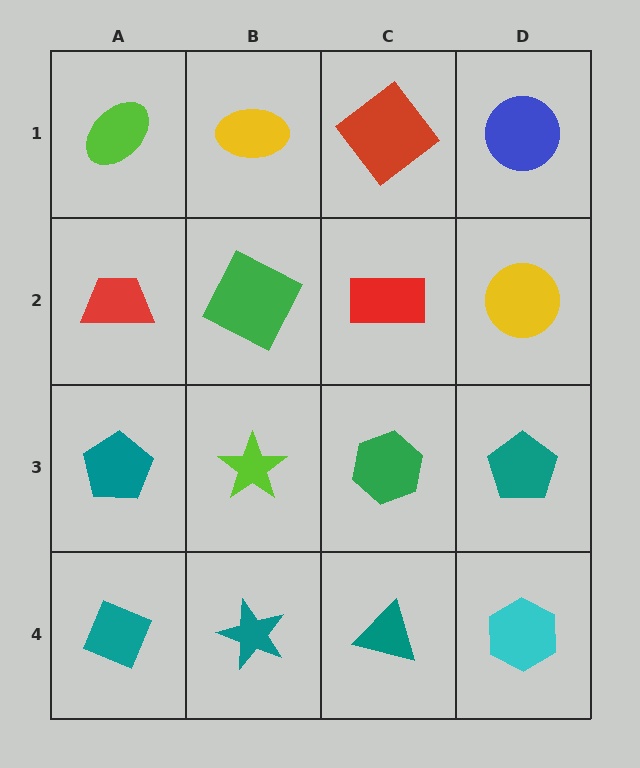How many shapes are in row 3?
4 shapes.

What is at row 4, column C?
A teal triangle.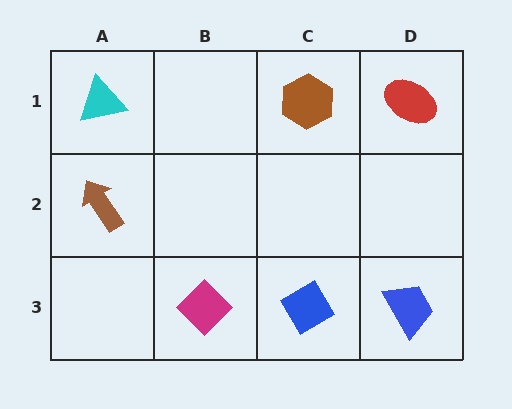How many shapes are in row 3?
3 shapes.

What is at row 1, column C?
A brown hexagon.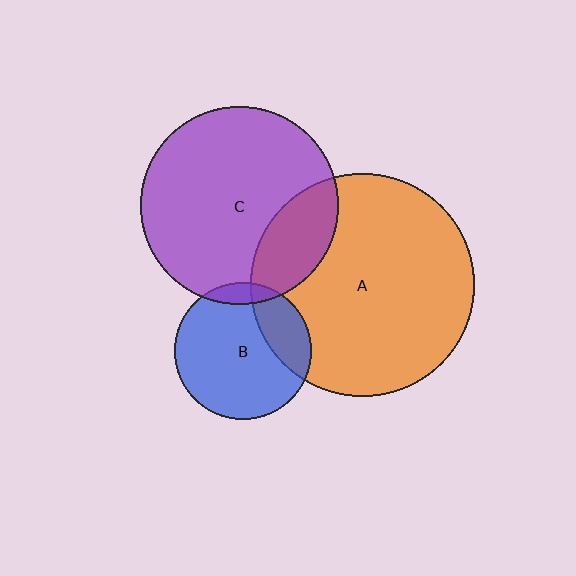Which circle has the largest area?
Circle A (orange).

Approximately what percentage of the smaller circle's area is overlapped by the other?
Approximately 20%.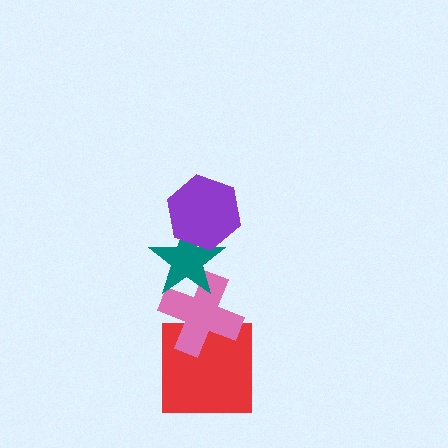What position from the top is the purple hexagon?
The purple hexagon is 1st from the top.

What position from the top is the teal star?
The teal star is 2nd from the top.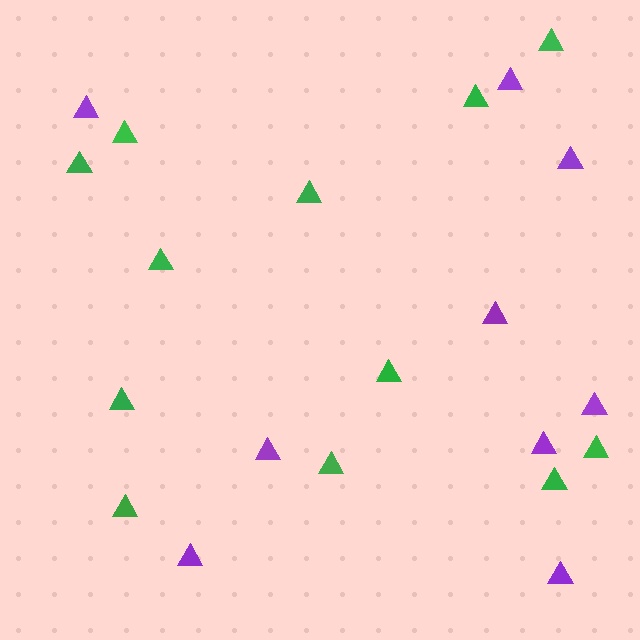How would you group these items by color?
There are 2 groups: one group of green triangles (12) and one group of purple triangles (9).